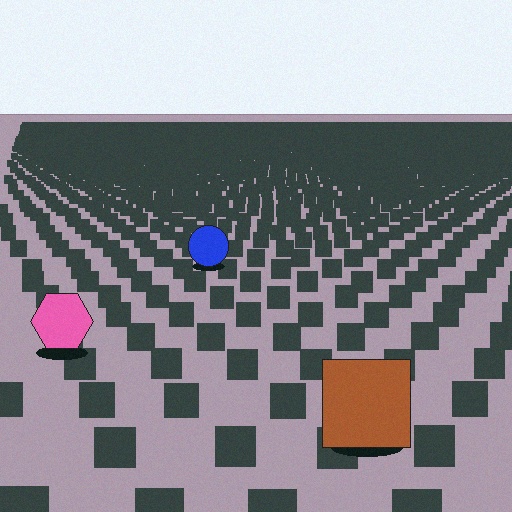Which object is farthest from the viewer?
The blue circle is farthest from the viewer. It appears smaller and the ground texture around it is denser.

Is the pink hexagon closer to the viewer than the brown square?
No. The brown square is closer — you can tell from the texture gradient: the ground texture is coarser near it.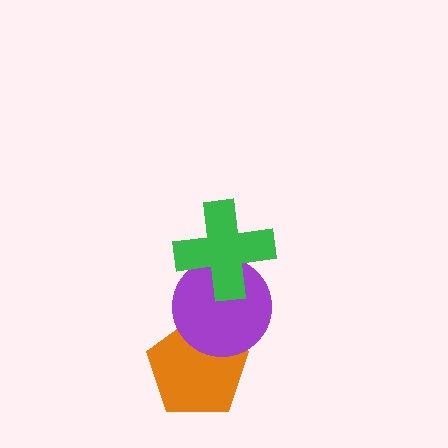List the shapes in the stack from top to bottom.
From top to bottom: the green cross, the purple circle, the orange pentagon.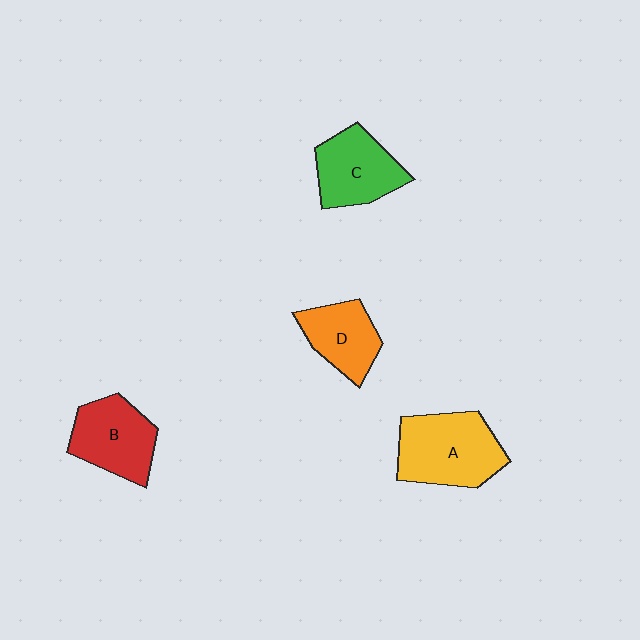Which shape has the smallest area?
Shape D (orange).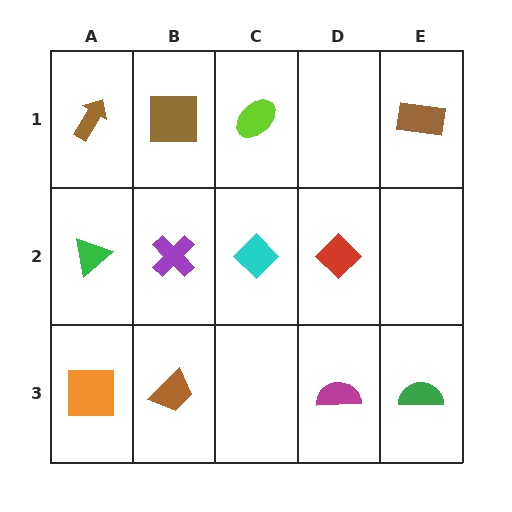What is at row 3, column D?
A magenta semicircle.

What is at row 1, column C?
A lime ellipse.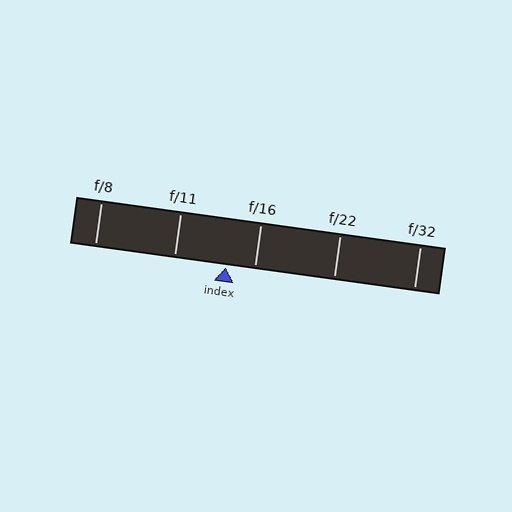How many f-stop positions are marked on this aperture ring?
There are 5 f-stop positions marked.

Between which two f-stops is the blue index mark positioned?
The index mark is between f/11 and f/16.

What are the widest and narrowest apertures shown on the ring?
The widest aperture shown is f/8 and the narrowest is f/32.